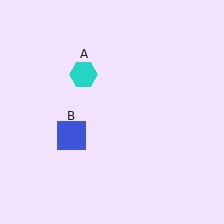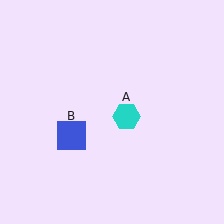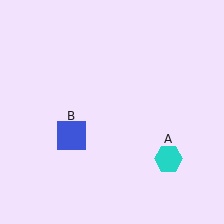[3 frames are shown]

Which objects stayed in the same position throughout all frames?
Blue square (object B) remained stationary.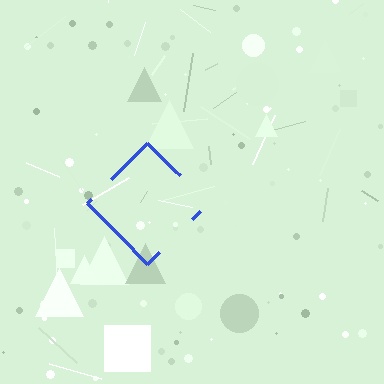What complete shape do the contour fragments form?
The contour fragments form a diamond.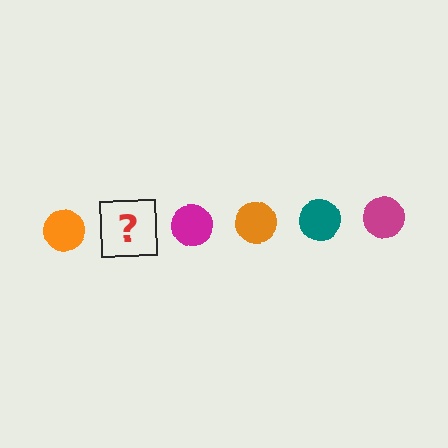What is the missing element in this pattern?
The missing element is a teal circle.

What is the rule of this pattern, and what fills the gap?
The rule is that the pattern cycles through orange, teal, magenta circles. The gap should be filled with a teal circle.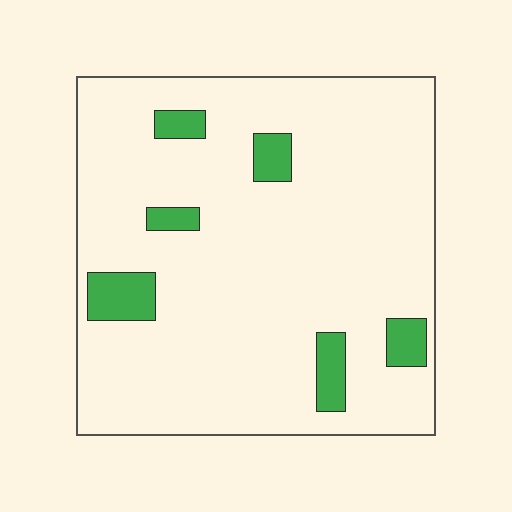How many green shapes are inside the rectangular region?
6.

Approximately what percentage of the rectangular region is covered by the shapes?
Approximately 10%.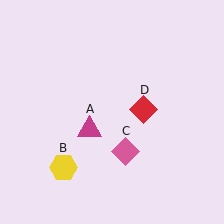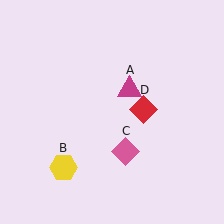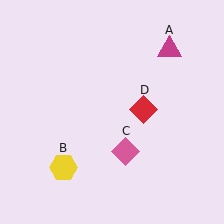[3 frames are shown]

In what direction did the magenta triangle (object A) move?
The magenta triangle (object A) moved up and to the right.